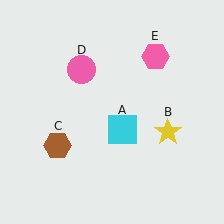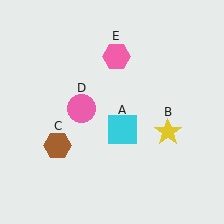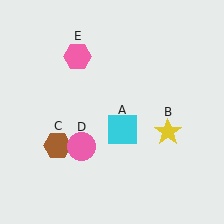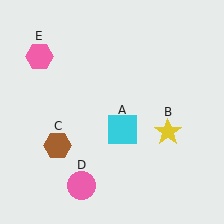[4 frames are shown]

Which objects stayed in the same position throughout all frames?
Cyan square (object A) and yellow star (object B) and brown hexagon (object C) remained stationary.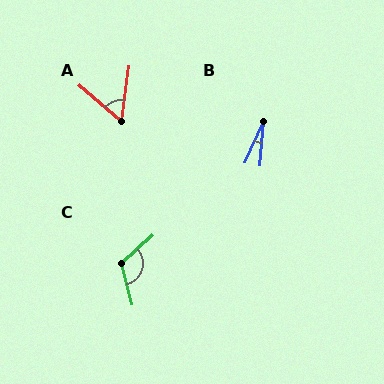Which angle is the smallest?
B, at approximately 20 degrees.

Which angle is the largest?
C, at approximately 119 degrees.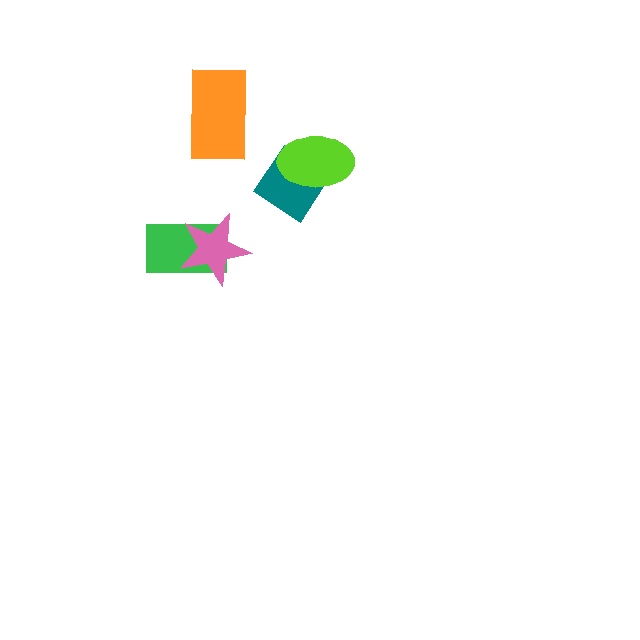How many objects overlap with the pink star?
1 object overlaps with the pink star.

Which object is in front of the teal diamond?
The lime ellipse is in front of the teal diamond.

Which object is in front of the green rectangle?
The pink star is in front of the green rectangle.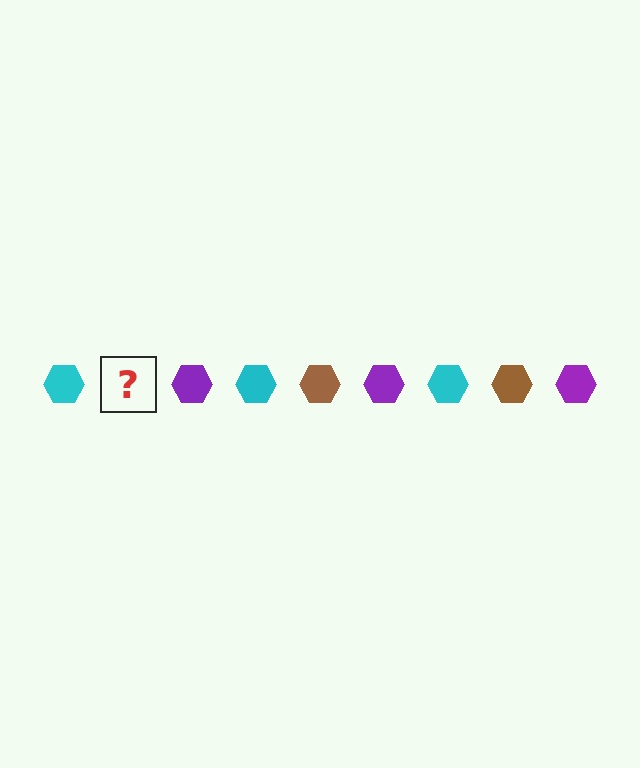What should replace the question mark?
The question mark should be replaced with a brown hexagon.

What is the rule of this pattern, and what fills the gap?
The rule is that the pattern cycles through cyan, brown, purple hexagons. The gap should be filled with a brown hexagon.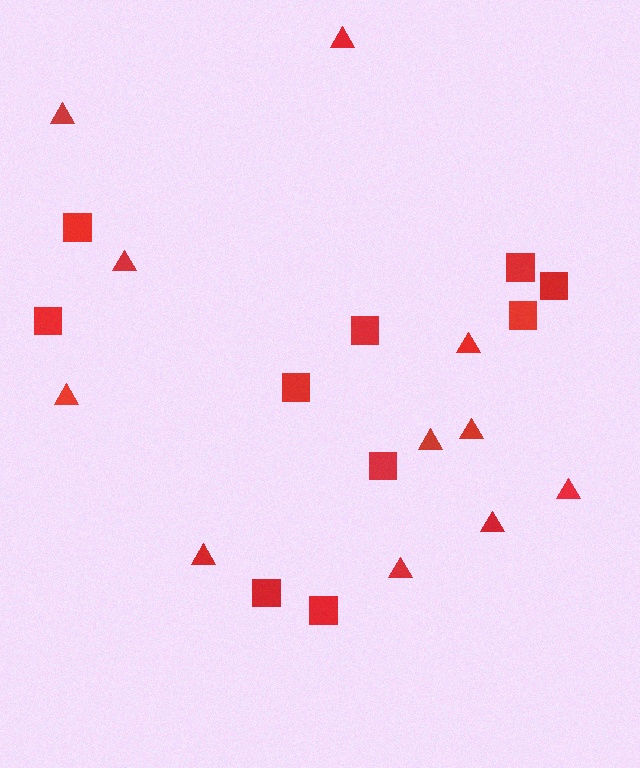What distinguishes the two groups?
There are 2 groups: one group of squares (10) and one group of triangles (11).